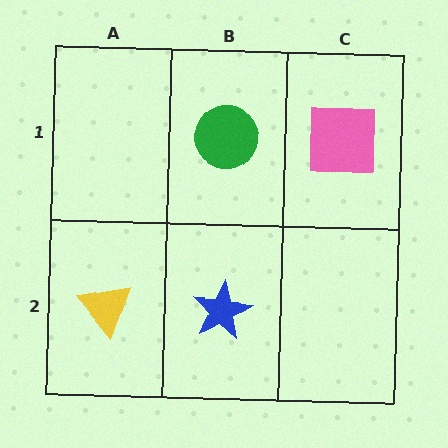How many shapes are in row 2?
2 shapes.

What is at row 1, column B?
A green circle.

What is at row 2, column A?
A yellow triangle.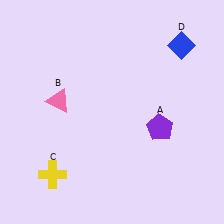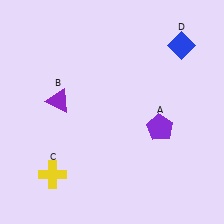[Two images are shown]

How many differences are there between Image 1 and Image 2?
There is 1 difference between the two images.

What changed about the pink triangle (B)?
In Image 1, B is pink. In Image 2, it changed to purple.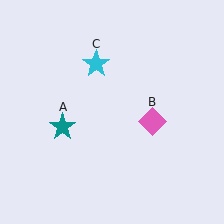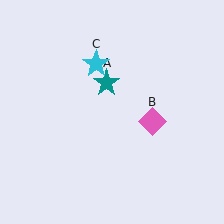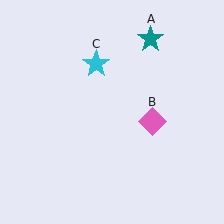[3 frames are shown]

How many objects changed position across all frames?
1 object changed position: teal star (object A).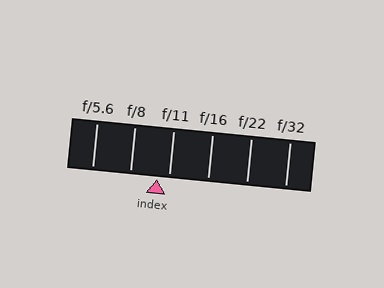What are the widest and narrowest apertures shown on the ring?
The widest aperture shown is f/5.6 and the narrowest is f/32.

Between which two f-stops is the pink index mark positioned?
The index mark is between f/8 and f/11.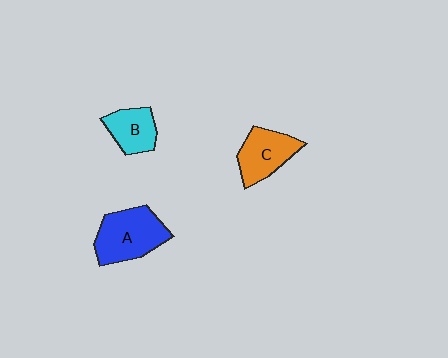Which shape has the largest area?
Shape A (blue).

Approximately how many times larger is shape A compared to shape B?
Approximately 1.6 times.